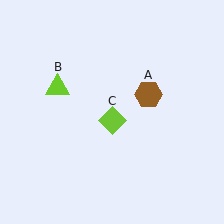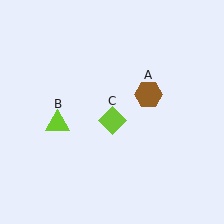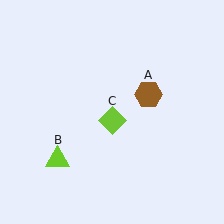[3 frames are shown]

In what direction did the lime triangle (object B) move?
The lime triangle (object B) moved down.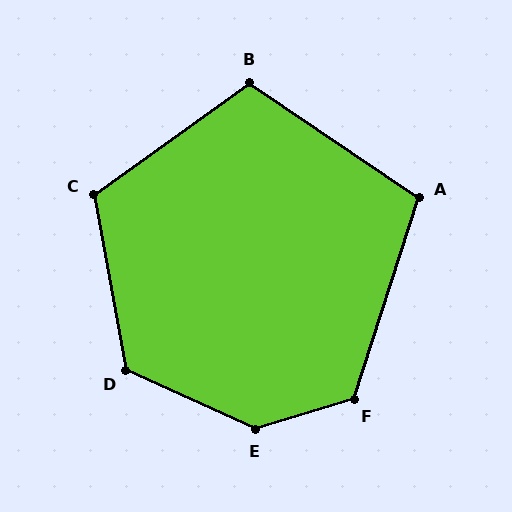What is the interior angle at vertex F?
Approximately 125 degrees (obtuse).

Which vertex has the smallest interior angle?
A, at approximately 106 degrees.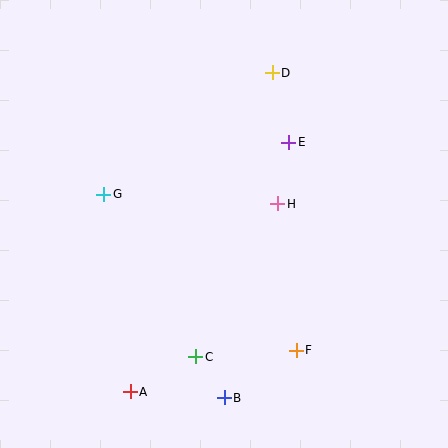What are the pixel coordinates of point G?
Point G is at (104, 194).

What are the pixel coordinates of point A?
Point A is at (130, 392).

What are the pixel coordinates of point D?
Point D is at (272, 73).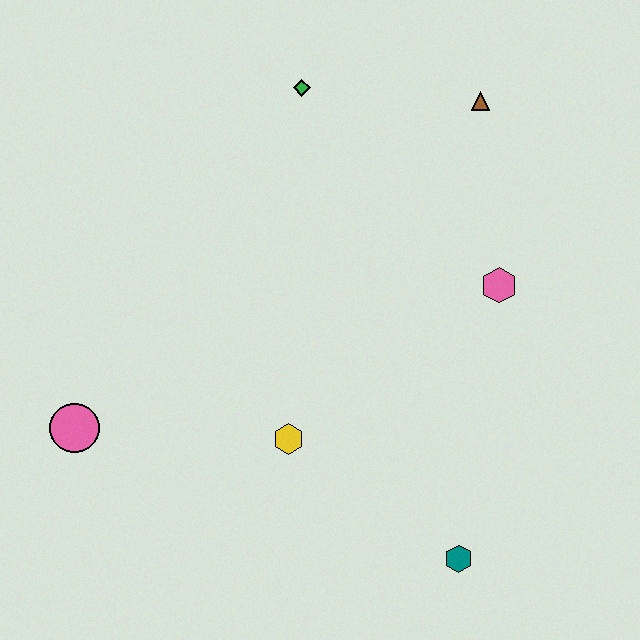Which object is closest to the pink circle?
The yellow hexagon is closest to the pink circle.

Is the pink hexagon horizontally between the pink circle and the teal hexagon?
No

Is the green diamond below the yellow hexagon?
No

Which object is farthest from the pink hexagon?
The pink circle is farthest from the pink hexagon.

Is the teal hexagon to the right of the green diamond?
Yes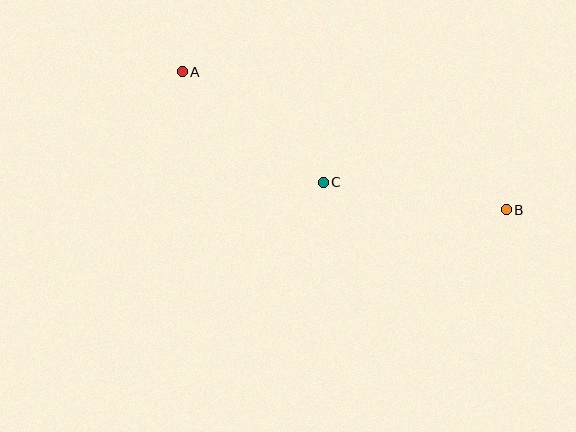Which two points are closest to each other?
Points A and C are closest to each other.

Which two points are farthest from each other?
Points A and B are farthest from each other.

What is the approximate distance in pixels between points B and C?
The distance between B and C is approximately 185 pixels.